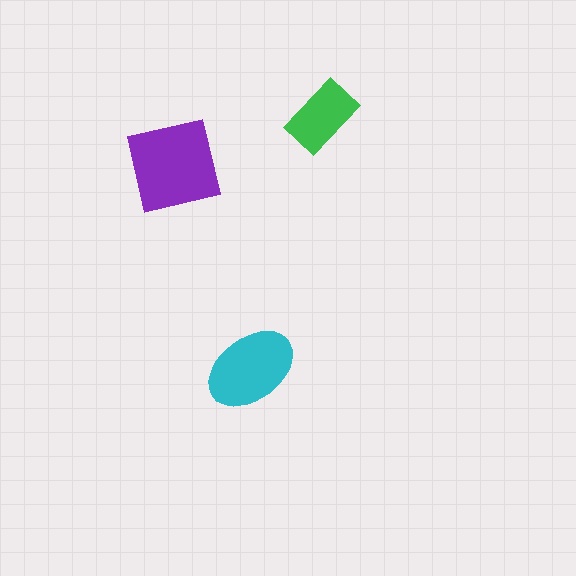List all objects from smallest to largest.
The green rectangle, the cyan ellipse, the purple square.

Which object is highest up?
The green rectangle is topmost.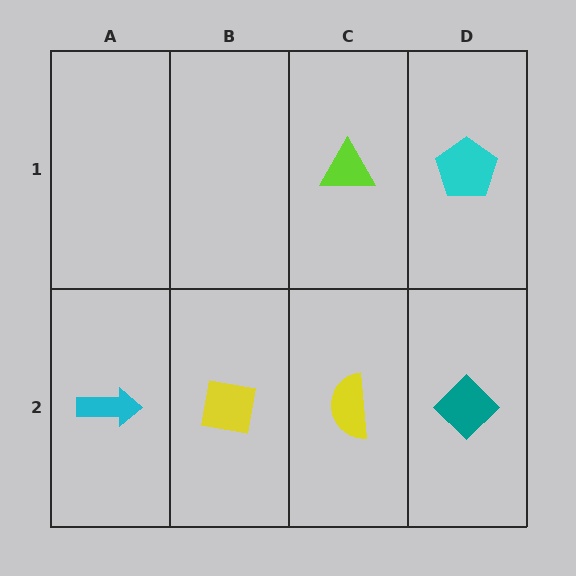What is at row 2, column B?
A yellow square.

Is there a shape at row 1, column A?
No, that cell is empty.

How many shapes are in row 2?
4 shapes.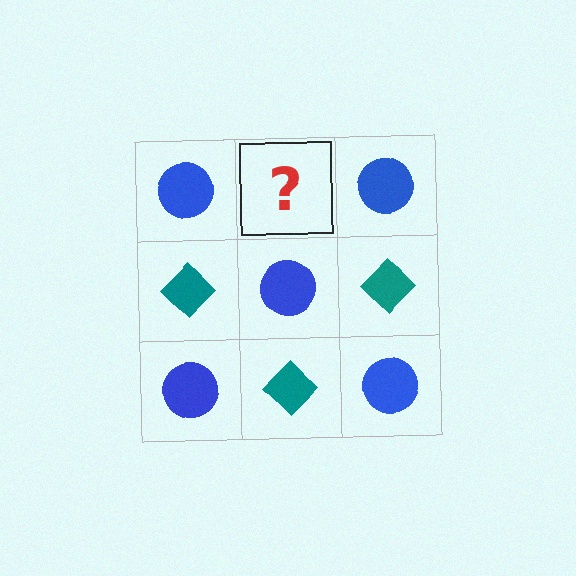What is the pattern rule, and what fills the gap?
The rule is that it alternates blue circle and teal diamond in a checkerboard pattern. The gap should be filled with a teal diamond.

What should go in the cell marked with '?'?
The missing cell should contain a teal diamond.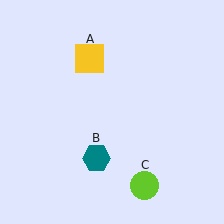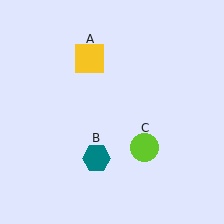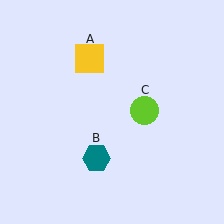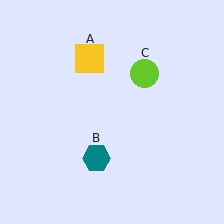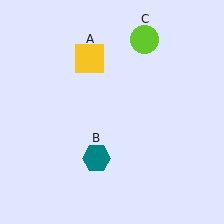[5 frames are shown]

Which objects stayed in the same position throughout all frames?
Yellow square (object A) and teal hexagon (object B) remained stationary.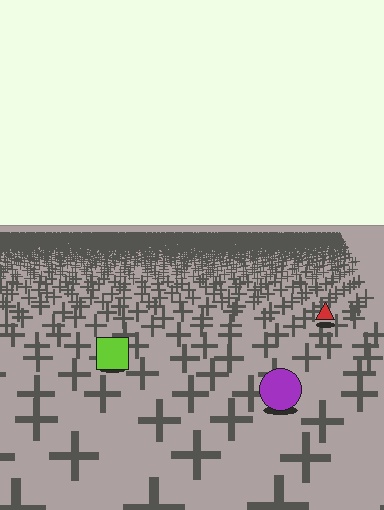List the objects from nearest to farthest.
From nearest to farthest: the purple circle, the lime square, the red triangle.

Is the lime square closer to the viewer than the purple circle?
No. The purple circle is closer — you can tell from the texture gradient: the ground texture is coarser near it.